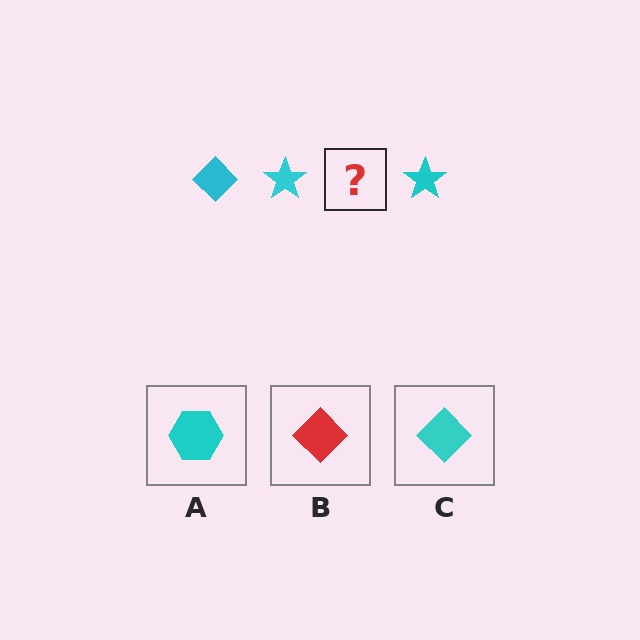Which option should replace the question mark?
Option C.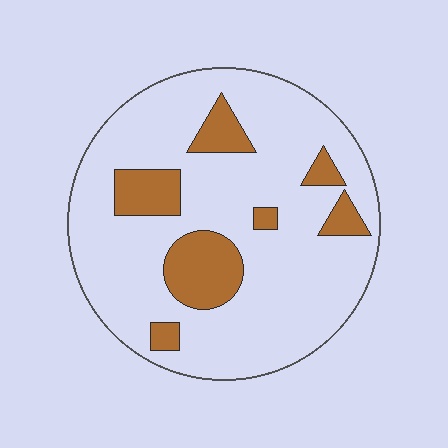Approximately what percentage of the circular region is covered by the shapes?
Approximately 20%.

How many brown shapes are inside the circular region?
7.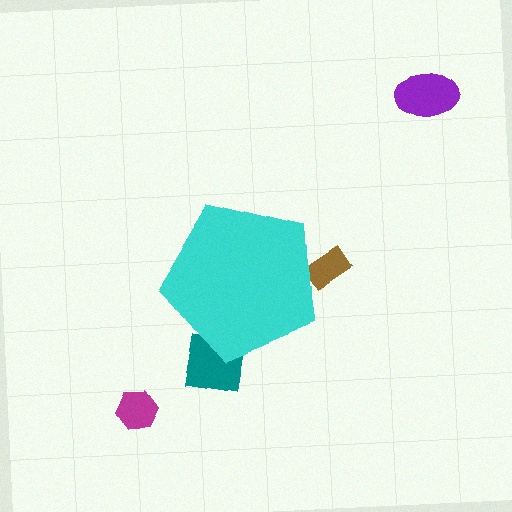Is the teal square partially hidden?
Yes, the teal square is partially hidden behind the cyan pentagon.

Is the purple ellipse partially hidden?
No, the purple ellipse is fully visible.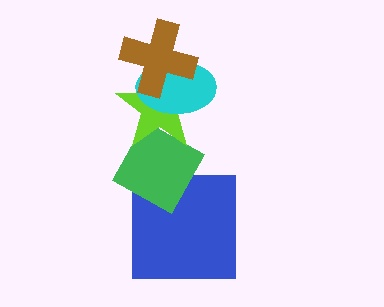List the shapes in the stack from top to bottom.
From top to bottom: the brown cross, the cyan ellipse, the lime star, the green diamond, the blue square.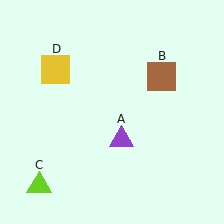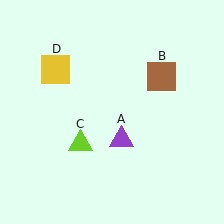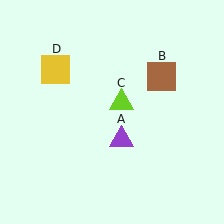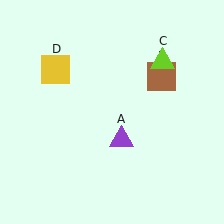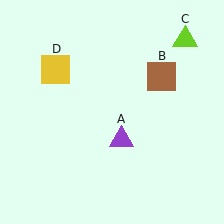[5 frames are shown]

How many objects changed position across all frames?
1 object changed position: lime triangle (object C).